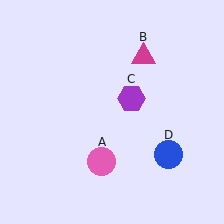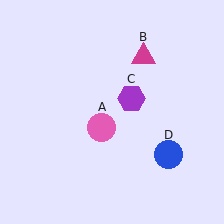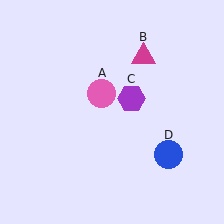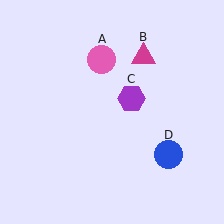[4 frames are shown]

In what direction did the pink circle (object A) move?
The pink circle (object A) moved up.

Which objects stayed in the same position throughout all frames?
Magenta triangle (object B) and purple hexagon (object C) and blue circle (object D) remained stationary.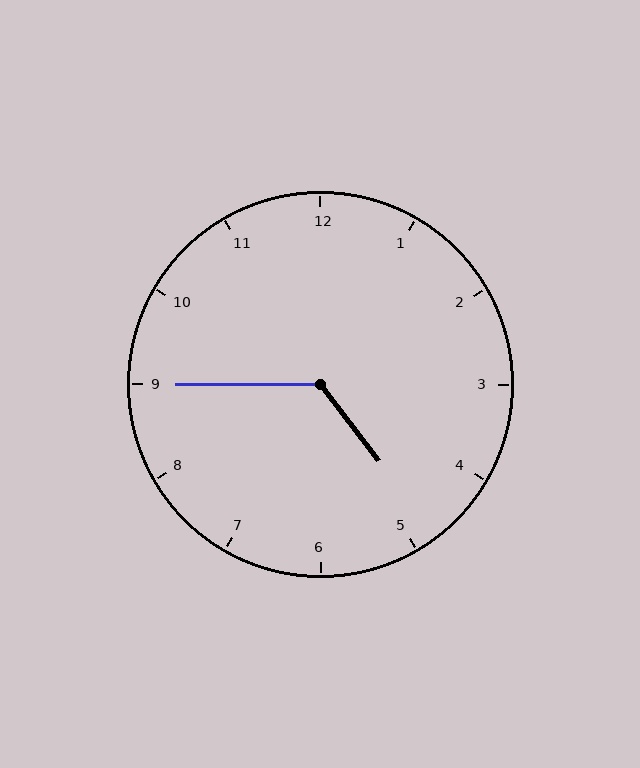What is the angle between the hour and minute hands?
Approximately 128 degrees.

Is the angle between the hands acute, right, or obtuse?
It is obtuse.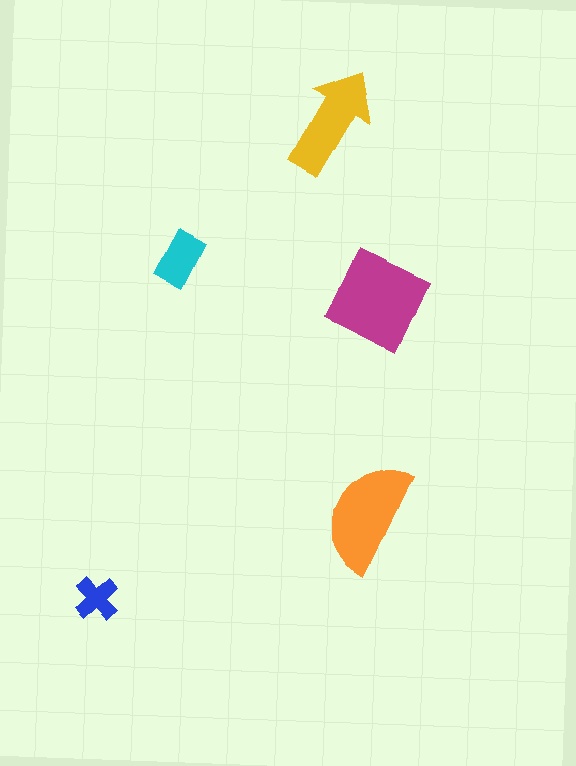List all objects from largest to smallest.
The magenta diamond, the orange semicircle, the yellow arrow, the cyan rectangle, the blue cross.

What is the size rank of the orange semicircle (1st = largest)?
2nd.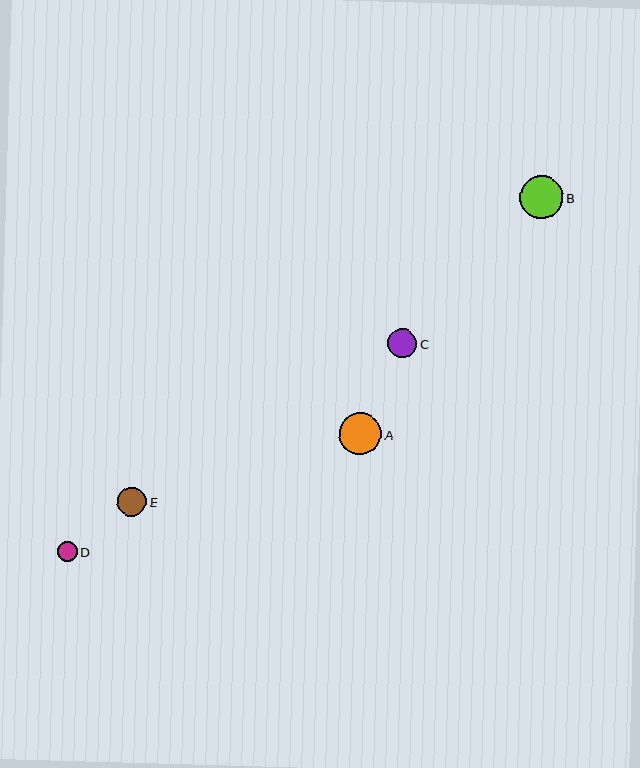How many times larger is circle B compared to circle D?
Circle B is approximately 2.1 times the size of circle D.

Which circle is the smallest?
Circle D is the smallest with a size of approximately 20 pixels.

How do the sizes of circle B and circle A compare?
Circle B and circle A are approximately the same size.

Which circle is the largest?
Circle B is the largest with a size of approximately 43 pixels.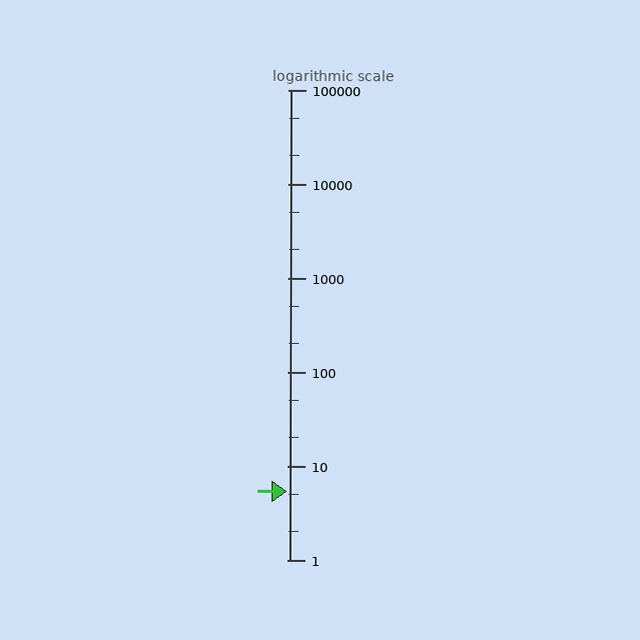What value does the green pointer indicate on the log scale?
The pointer indicates approximately 5.4.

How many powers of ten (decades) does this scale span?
The scale spans 5 decades, from 1 to 100000.